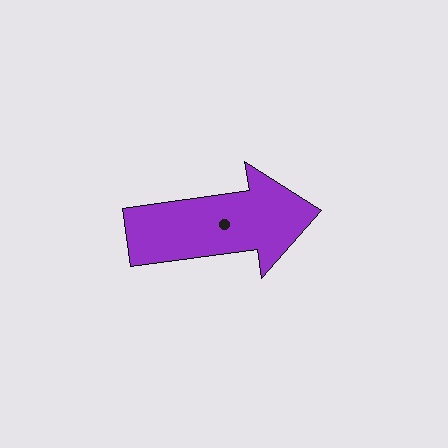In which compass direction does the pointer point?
East.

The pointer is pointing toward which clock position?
Roughly 3 o'clock.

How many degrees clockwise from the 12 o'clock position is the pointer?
Approximately 82 degrees.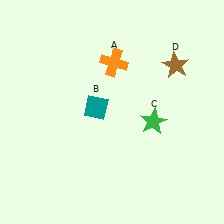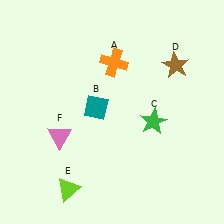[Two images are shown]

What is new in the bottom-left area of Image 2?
A pink triangle (F) was added in the bottom-left area of Image 2.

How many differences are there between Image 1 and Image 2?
There are 2 differences between the two images.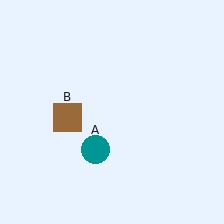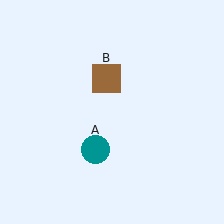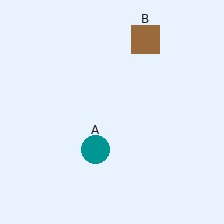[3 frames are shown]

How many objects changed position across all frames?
1 object changed position: brown square (object B).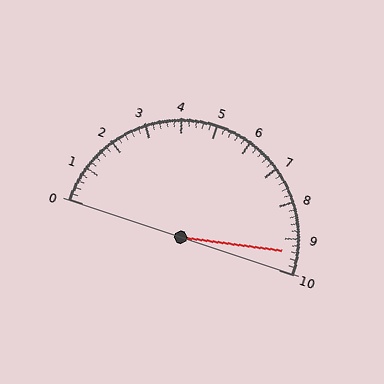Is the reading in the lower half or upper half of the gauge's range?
The reading is in the upper half of the range (0 to 10).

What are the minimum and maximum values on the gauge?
The gauge ranges from 0 to 10.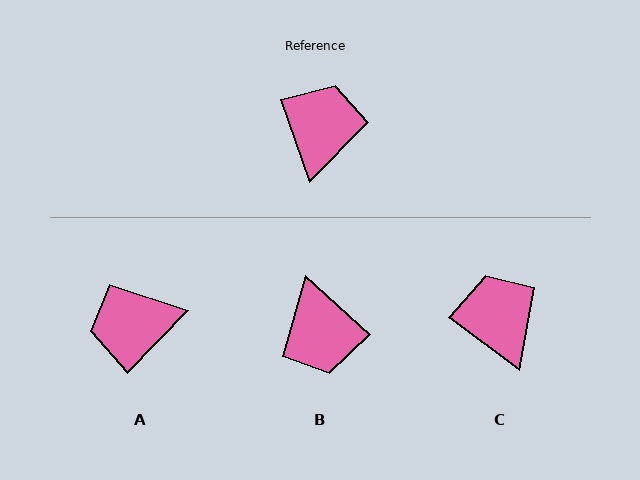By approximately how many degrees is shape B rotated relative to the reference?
Approximately 151 degrees clockwise.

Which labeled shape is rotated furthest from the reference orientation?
B, about 151 degrees away.